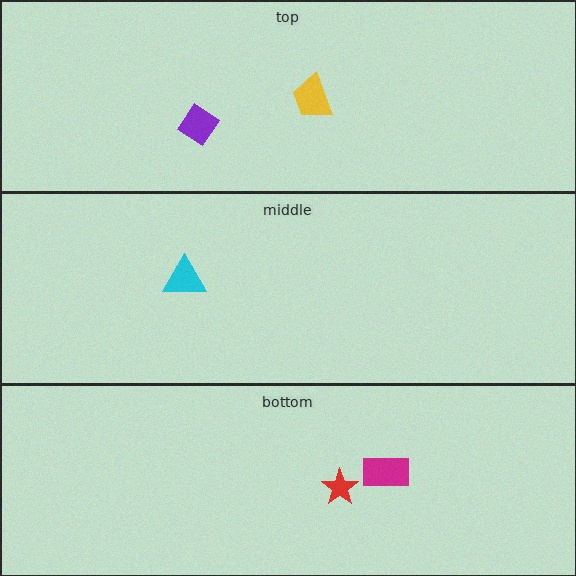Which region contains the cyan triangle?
The middle region.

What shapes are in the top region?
The yellow trapezoid, the purple diamond.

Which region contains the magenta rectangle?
The bottom region.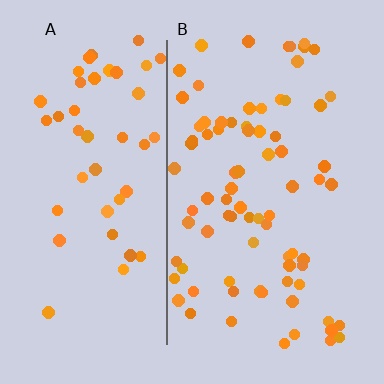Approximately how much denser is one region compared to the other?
Approximately 1.7× — region B over region A.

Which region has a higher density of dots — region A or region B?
B (the right).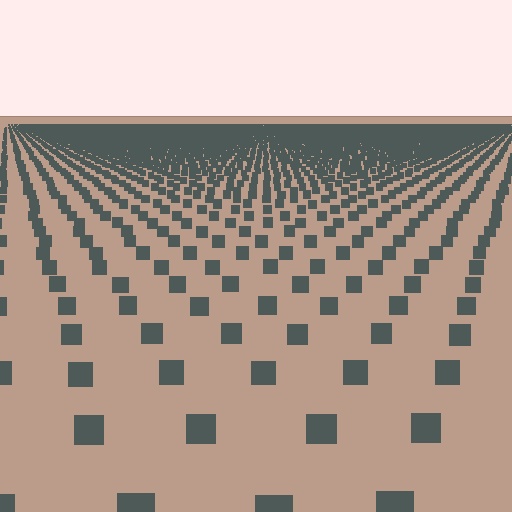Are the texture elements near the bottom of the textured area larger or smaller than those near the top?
Larger. Near the bottom, elements are closer to the viewer and appear at a bigger on-screen size.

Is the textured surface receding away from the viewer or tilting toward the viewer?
The surface is receding away from the viewer. Texture elements get smaller and denser toward the top.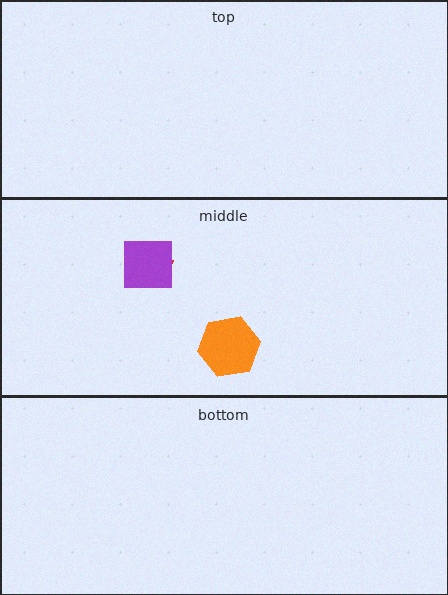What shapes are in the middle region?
The red arrow, the purple square, the orange hexagon.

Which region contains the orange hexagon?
The middle region.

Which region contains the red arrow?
The middle region.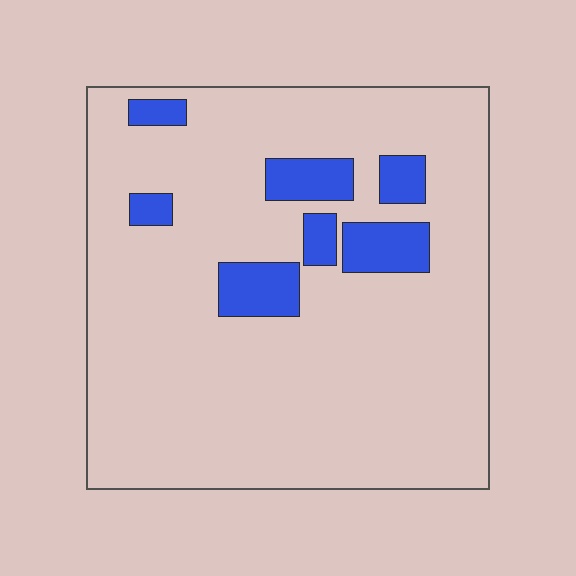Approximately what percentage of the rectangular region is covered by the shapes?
Approximately 10%.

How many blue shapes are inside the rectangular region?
7.